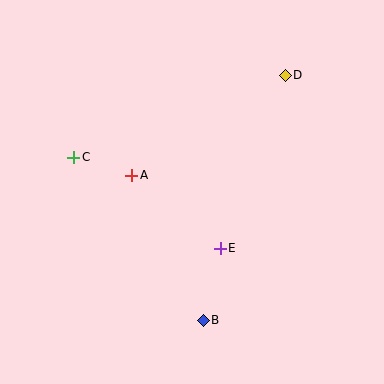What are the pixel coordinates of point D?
Point D is at (285, 75).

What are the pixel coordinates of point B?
Point B is at (203, 320).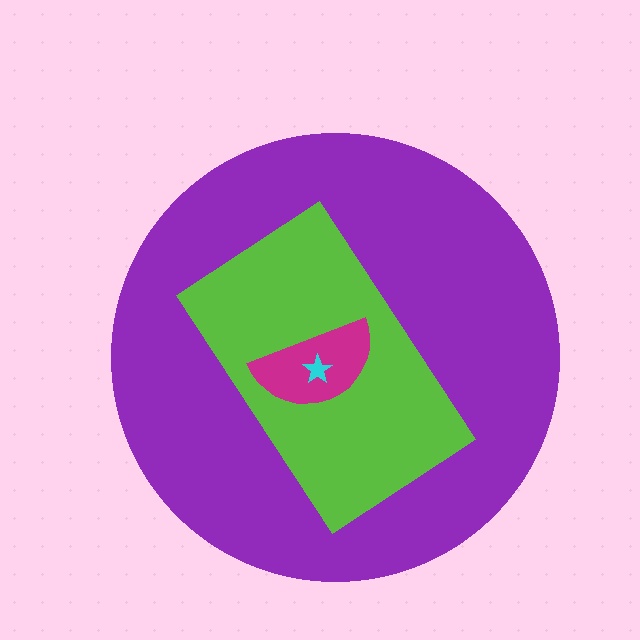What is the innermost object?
The cyan star.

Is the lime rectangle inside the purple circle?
Yes.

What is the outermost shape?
The purple circle.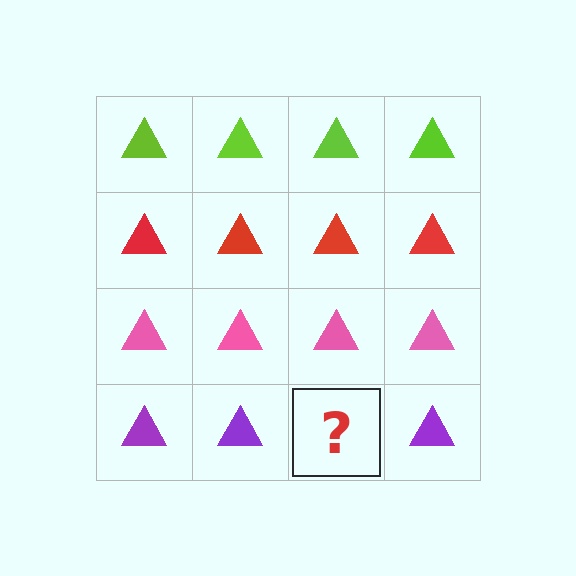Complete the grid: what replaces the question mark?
The question mark should be replaced with a purple triangle.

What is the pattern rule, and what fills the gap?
The rule is that each row has a consistent color. The gap should be filled with a purple triangle.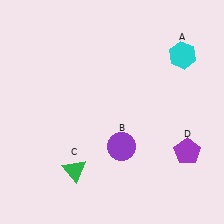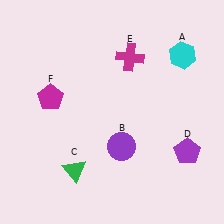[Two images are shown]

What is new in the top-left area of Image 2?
A magenta pentagon (F) was added in the top-left area of Image 2.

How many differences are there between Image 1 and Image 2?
There are 2 differences between the two images.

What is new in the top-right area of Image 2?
A magenta cross (E) was added in the top-right area of Image 2.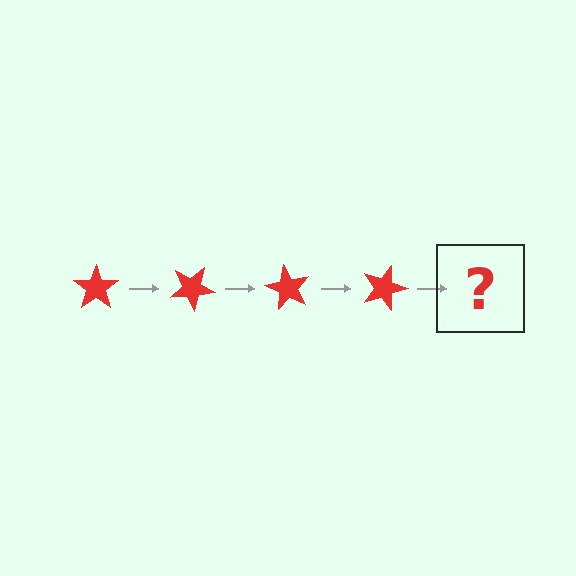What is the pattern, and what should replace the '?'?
The pattern is that the star rotates 30 degrees each step. The '?' should be a red star rotated 120 degrees.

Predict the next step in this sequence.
The next step is a red star rotated 120 degrees.